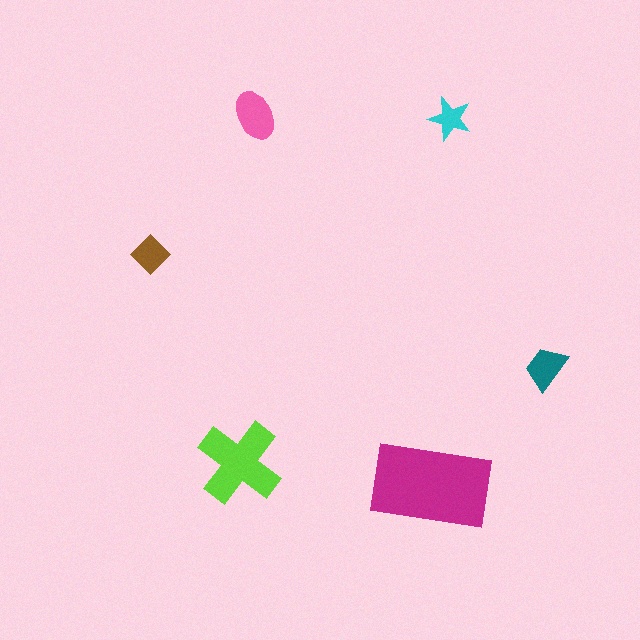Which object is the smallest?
The cyan star.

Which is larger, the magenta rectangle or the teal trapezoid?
The magenta rectangle.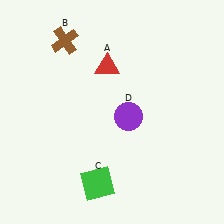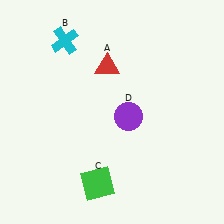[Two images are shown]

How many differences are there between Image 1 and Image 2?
There is 1 difference between the two images.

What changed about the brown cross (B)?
In Image 1, B is brown. In Image 2, it changed to cyan.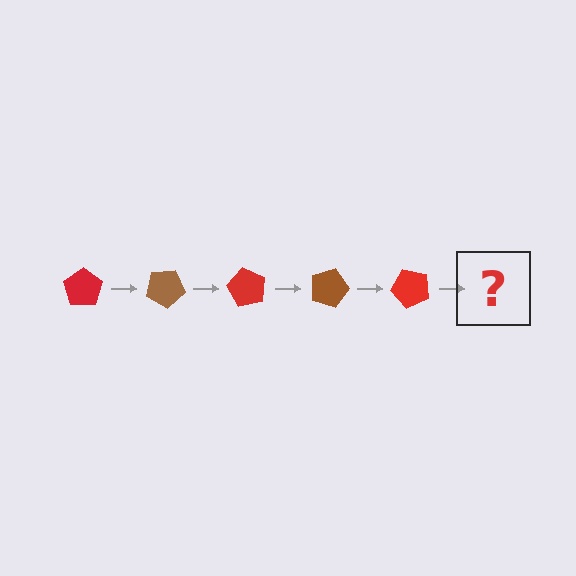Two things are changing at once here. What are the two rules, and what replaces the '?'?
The two rules are that it rotates 30 degrees each step and the color cycles through red and brown. The '?' should be a brown pentagon, rotated 150 degrees from the start.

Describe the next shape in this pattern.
It should be a brown pentagon, rotated 150 degrees from the start.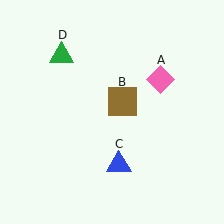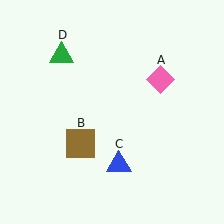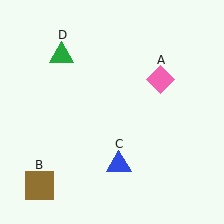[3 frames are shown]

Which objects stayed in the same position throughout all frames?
Pink diamond (object A) and blue triangle (object C) and green triangle (object D) remained stationary.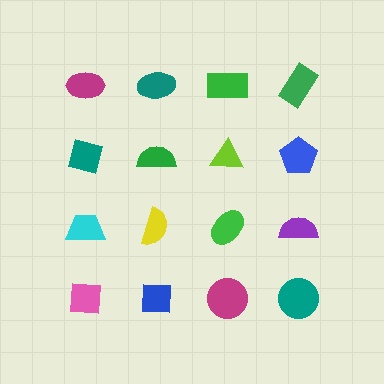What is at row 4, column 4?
A teal circle.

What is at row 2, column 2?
A green semicircle.